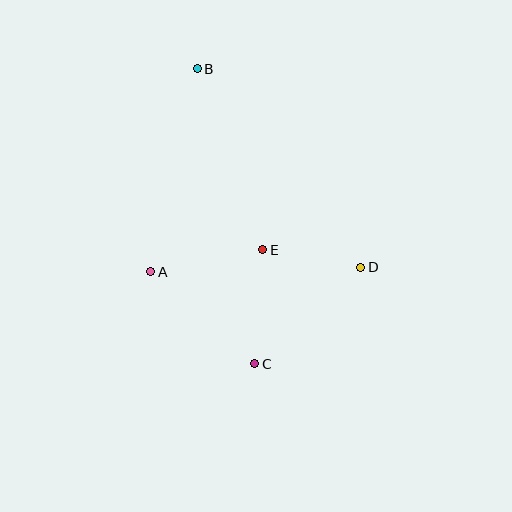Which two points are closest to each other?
Points D and E are closest to each other.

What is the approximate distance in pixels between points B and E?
The distance between B and E is approximately 193 pixels.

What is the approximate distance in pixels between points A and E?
The distance between A and E is approximately 114 pixels.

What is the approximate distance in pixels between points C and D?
The distance between C and D is approximately 144 pixels.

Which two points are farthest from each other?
Points B and C are farthest from each other.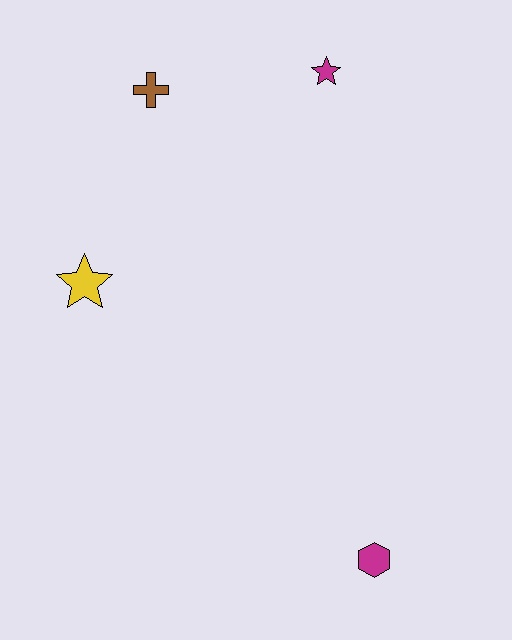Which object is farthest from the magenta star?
The magenta hexagon is farthest from the magenta star.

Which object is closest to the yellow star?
The brown cross is closest to the yellow star.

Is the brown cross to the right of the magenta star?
No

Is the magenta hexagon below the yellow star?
Yes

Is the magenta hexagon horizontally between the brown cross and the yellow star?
No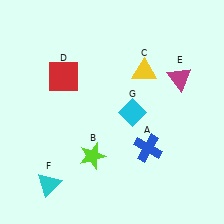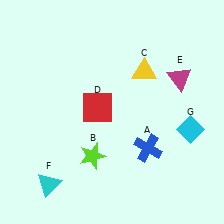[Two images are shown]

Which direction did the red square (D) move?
The red square (D) moved right.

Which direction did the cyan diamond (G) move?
The cyan diamond (G) moved right.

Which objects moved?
The objects that moved are: the red square (D), the cyan diamond (G).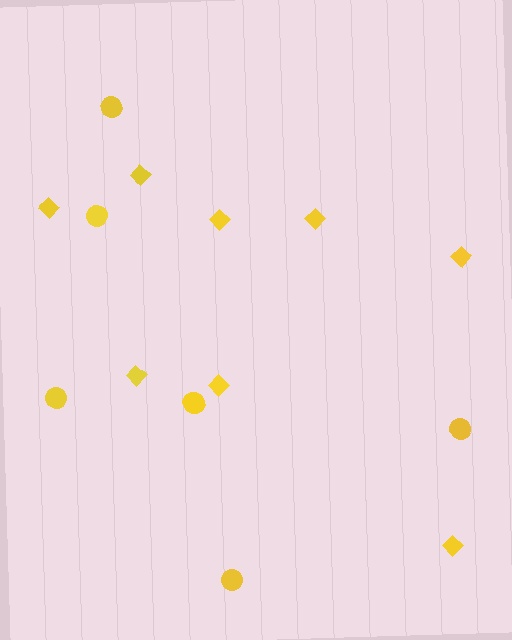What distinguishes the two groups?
There are 2 groups: one group of diamonds (8) and one group of circles (6).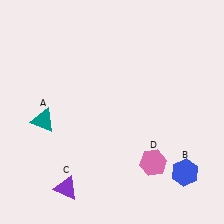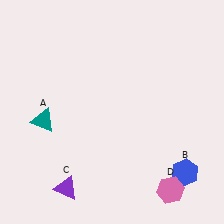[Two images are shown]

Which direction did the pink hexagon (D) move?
The pink hexagon (D) moved down.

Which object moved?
The pink hexagon (D) moved down.